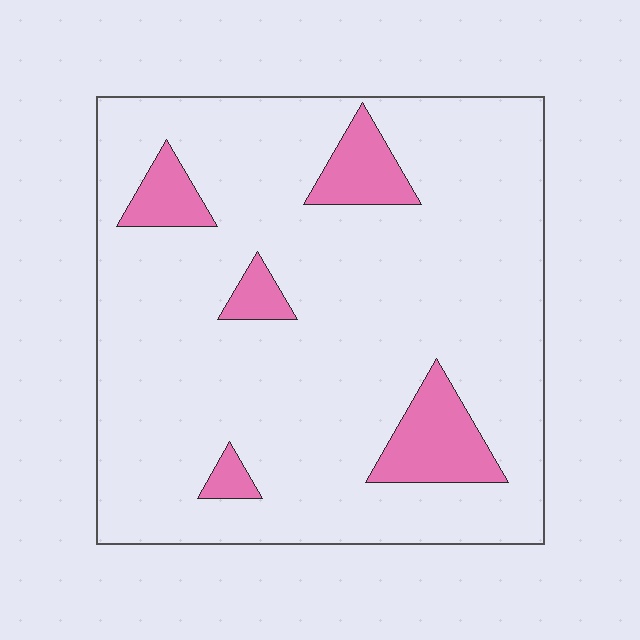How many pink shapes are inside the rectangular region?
5.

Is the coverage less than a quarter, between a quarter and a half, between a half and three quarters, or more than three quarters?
Less than a quarter.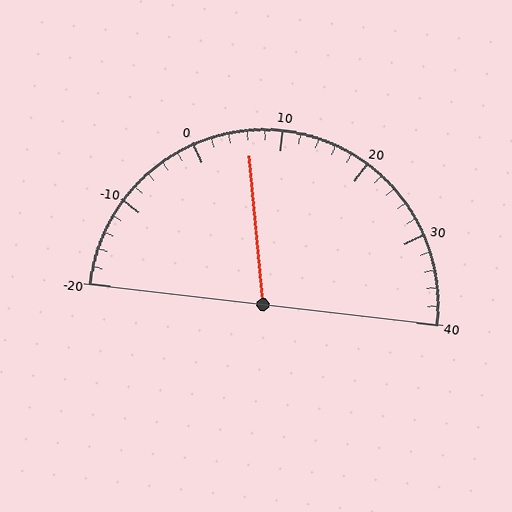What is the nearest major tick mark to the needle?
The nearest major tick mark is 10.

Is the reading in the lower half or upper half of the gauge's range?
The reading is in the lower half of the range (-20 to 40).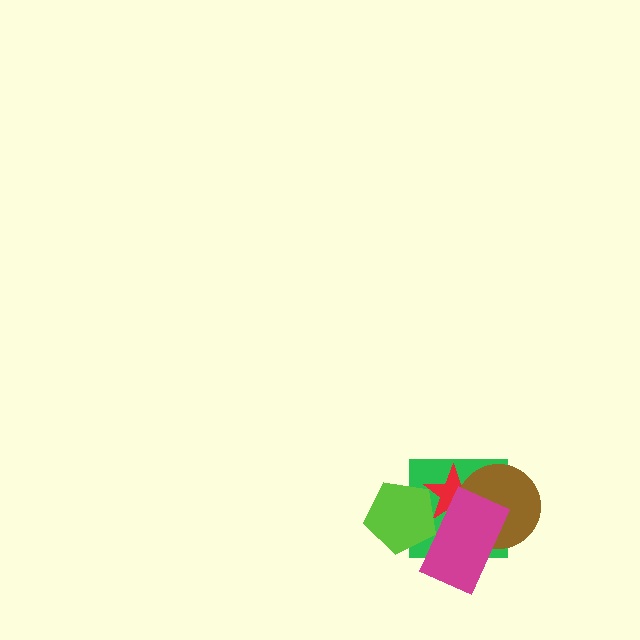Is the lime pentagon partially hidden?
No, no other shape covers it.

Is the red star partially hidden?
Yes, it is partially covered by another shape.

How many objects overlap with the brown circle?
3 objects overlap with the brown circle.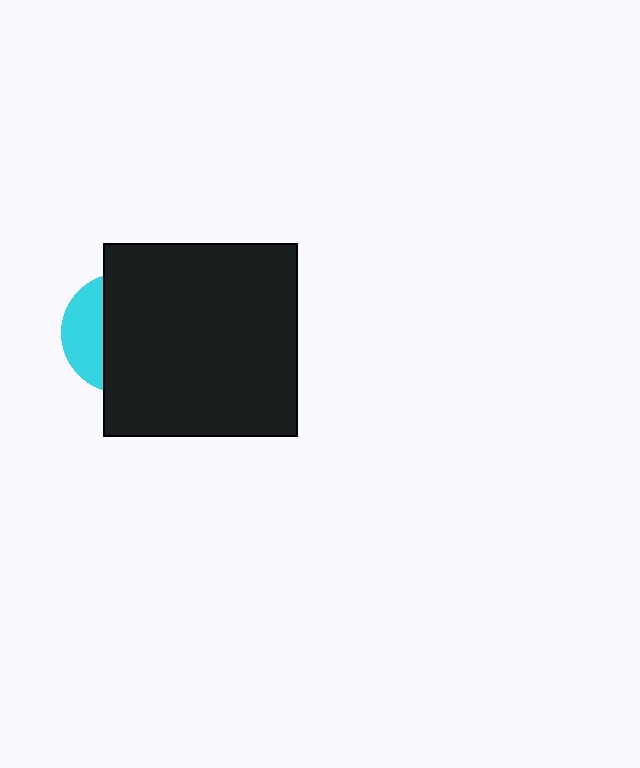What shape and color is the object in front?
The object in front is a black square.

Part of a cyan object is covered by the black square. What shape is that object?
It is a circle.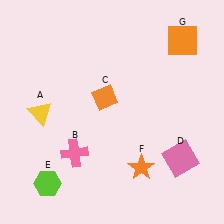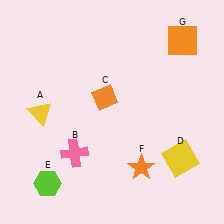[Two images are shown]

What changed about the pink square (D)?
In Image 1, D is pink. In Image 2, it changed to yellow.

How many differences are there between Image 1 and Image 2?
There is 1 difference between the two images.